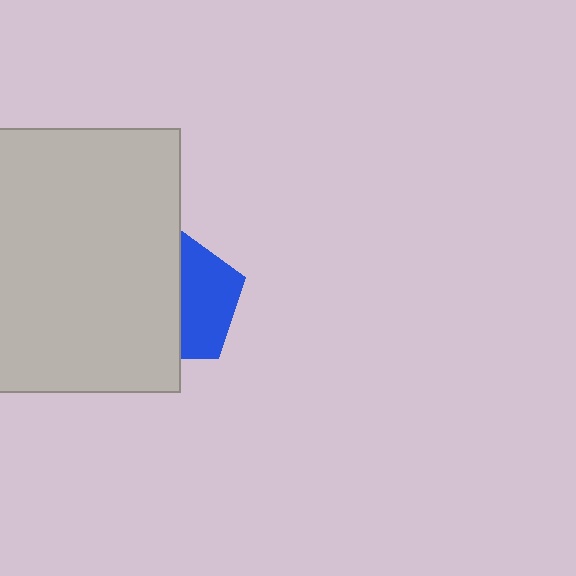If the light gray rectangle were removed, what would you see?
You would see the complete blue pentagon.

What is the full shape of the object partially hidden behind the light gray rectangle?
The partially hidden object is a blue pentagon.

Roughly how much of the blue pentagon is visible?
A small part of it is visible (roughly 44%).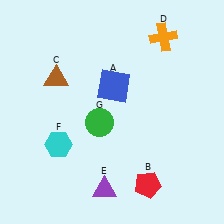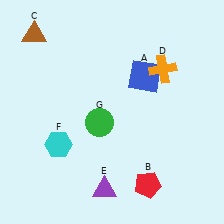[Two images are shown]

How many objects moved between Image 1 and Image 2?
3 objects moved between the two images.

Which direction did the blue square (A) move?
The blue square (A) moved right.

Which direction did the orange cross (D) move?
The orange cross (D) moved down.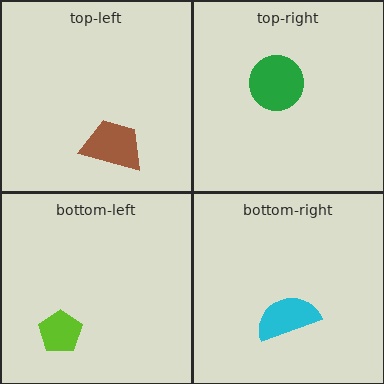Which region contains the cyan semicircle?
The bottom-right region.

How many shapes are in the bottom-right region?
1.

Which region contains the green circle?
The top-right region.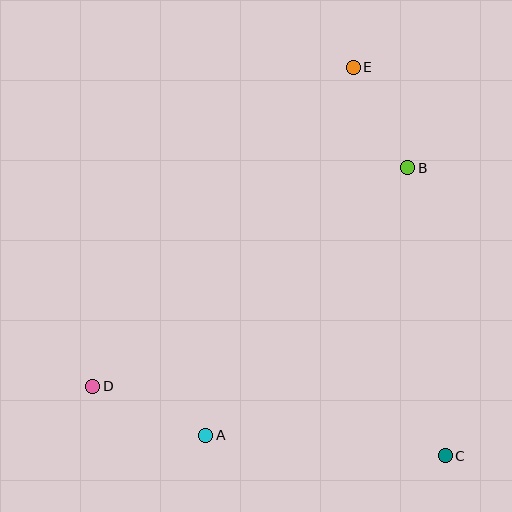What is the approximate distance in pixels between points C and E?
The distance between C and E is approximately 399 pixels.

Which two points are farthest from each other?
Points D and E are farthest from each other.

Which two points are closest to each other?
Points B and E are closest to each other.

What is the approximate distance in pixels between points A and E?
The distance between A and E is approximately 397 pixels.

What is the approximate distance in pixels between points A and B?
The distance between A and B is approximately 335 pixels.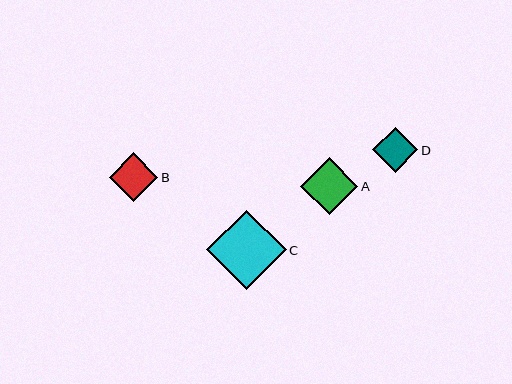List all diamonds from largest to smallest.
From largest to smallest: C, A, B, D.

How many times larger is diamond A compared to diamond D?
Diamond A is approximately 1.3 times the size of diamond D.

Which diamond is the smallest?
Diamond D is the smallest with a size of approximately 45 pixels.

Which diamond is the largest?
Diamond C is the largest with a size of approximately 80 pixels.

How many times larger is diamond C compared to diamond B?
Diamond C is approximately 1.6 times the size of diamond B.